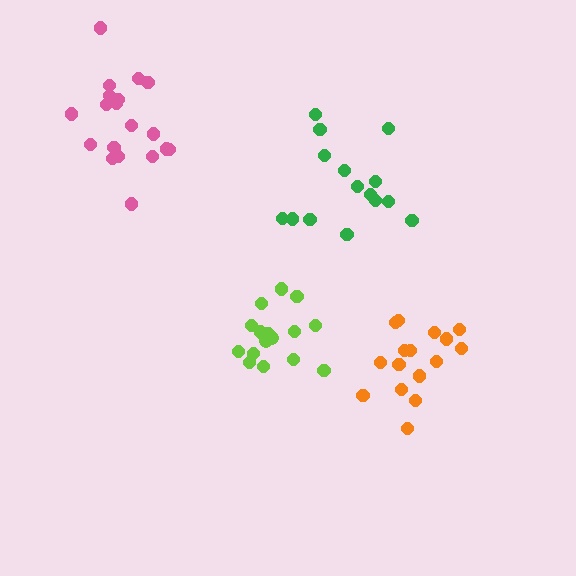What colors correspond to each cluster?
The clusters are colored: pink, green, orange, lime.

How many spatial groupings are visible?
There are 4 spatial groupings.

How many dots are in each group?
Group 1: 19 dots, Group 2: 15 dots, Group 3: 16 dots, Group 4: 16 dots (66 total).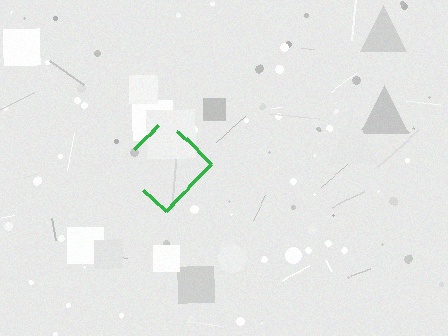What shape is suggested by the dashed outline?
The dashed outline suggests a diamond.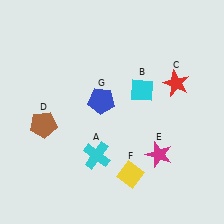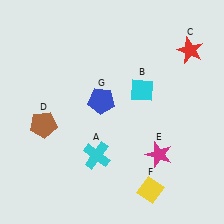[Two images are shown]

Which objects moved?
The objects that moved are: the red star (C), the yellow diamond (F).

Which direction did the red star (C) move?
The red star (C) moved up.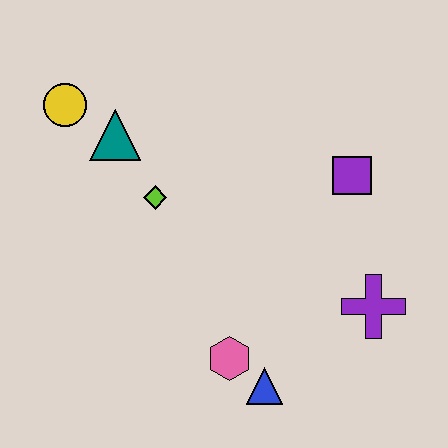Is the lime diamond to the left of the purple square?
Yes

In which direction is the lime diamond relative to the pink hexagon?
The lime diamond is above the pink hexagon.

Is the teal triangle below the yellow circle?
Yes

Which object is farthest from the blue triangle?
The yellow circle is farthest from the blue triangle.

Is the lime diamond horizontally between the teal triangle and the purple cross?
Yes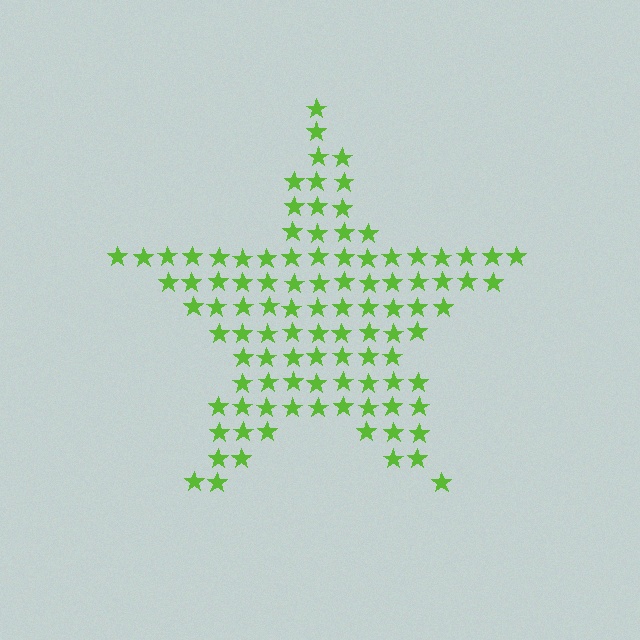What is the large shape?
The large shape is a star.